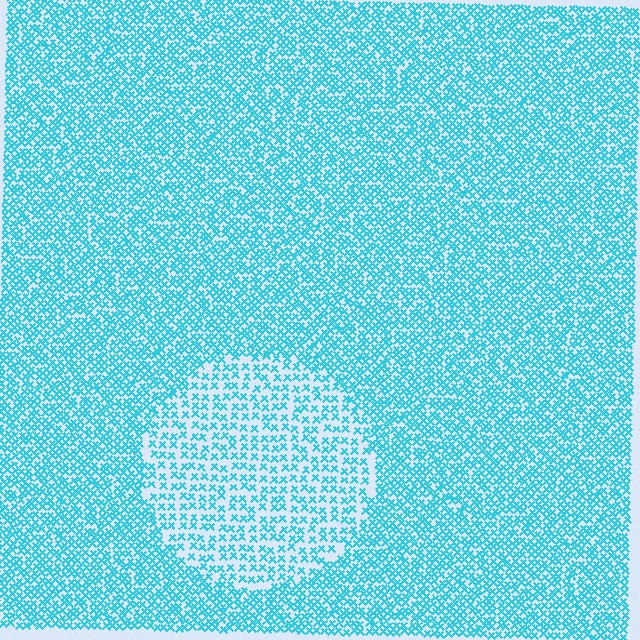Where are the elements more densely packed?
The elements are more densely packed outside the circle boundary.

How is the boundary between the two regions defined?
The boundary is defined by a change in element density (approximately 1.9x ratio). All elements are the same color, size, and shape.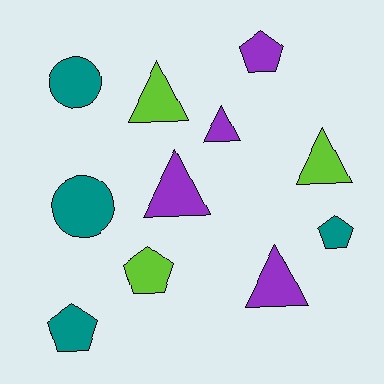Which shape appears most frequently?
Triangle, with 5 objects.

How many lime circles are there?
There are no lime circles.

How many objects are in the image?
There are 11 objects.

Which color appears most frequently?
Purple, with 4 objects.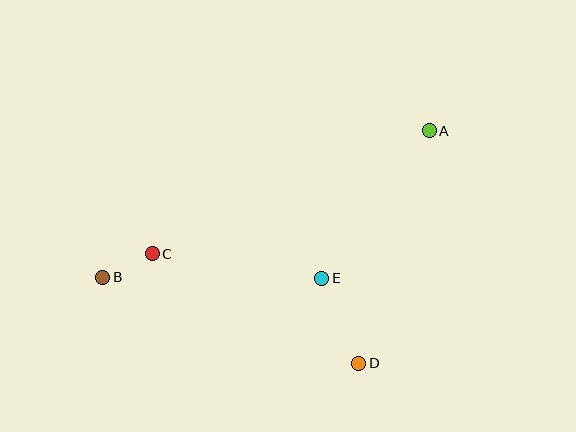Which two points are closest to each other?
Points B and C are closest to each other.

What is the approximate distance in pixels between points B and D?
The distance between B and D is approximately 270 pixels.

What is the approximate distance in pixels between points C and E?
The distance between C and E is approximately 171 pixels.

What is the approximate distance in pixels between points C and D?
The distance between C and D is approximately 234 pixels.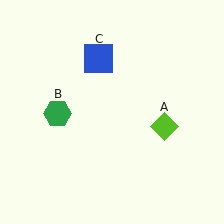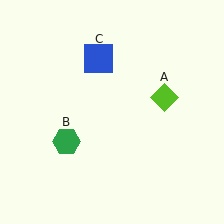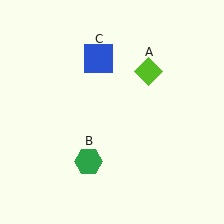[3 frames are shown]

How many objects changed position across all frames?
2 objects changed position: lime diamond (object A), green hexagon (object B).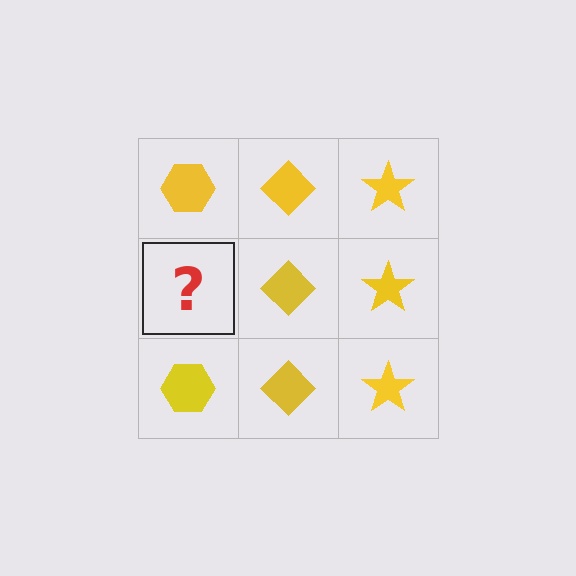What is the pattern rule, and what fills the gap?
The rule is that each column has a consistent shape. The gap should be filled with a yellow hexagon.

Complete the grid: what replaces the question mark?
The question mark should be replaced with a yellow hexagon.